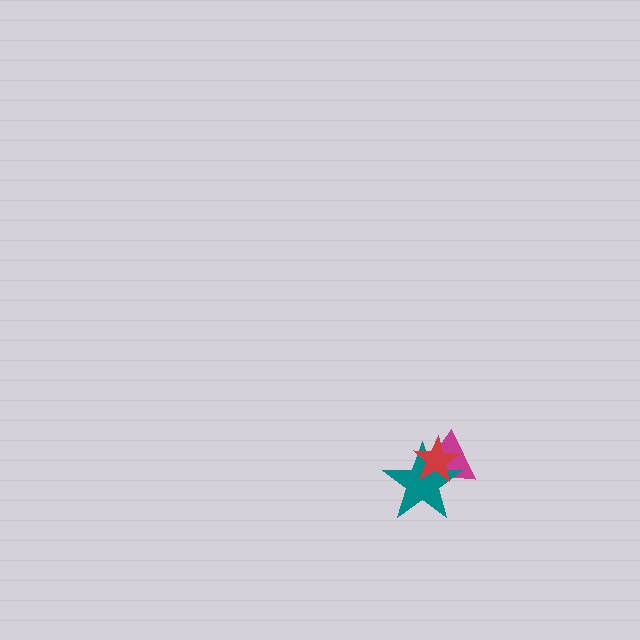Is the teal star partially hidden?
Yes, it is partially covered by another shape.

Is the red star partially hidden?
No, no other shape covers it.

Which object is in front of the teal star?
The red star is in front of the teal star.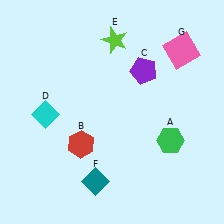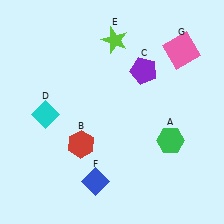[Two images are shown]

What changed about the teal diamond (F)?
In Image 1, F is teal. In Image 2, it changed to blue.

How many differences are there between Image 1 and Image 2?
There is 1 difference between the two images.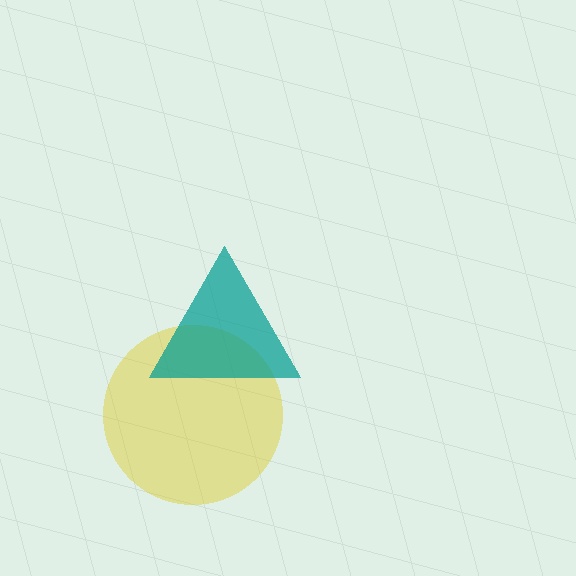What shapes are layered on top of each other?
The layered shapes are: a yellow circle, a teal triangle.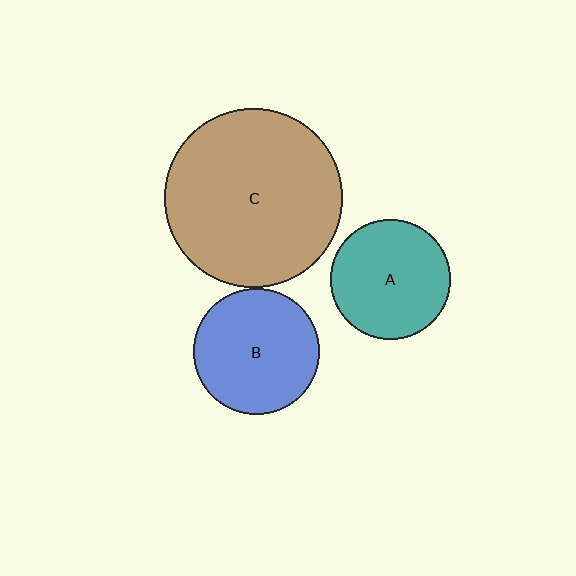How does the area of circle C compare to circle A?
Approximately 2.2 times.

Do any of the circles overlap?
No, none of the circles overlap.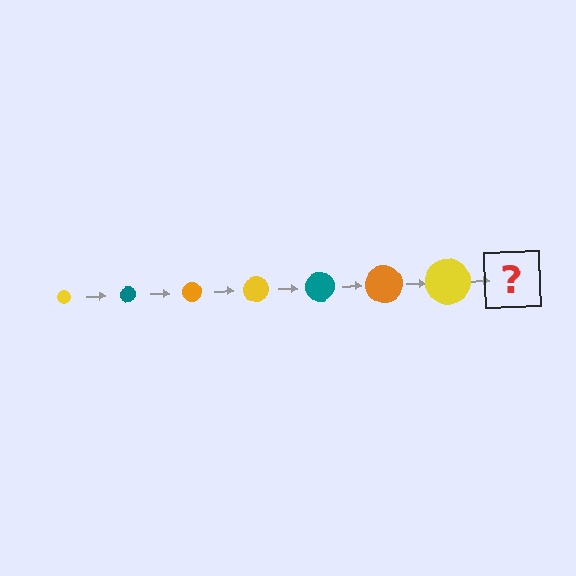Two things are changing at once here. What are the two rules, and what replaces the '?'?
The two rules are that the circle grows larger each step and the color cycles through yellow, teal, and orange. The '?' should be a teal circle, larger than the previous one.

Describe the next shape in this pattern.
It should be a teal circle, larger than the previous one.